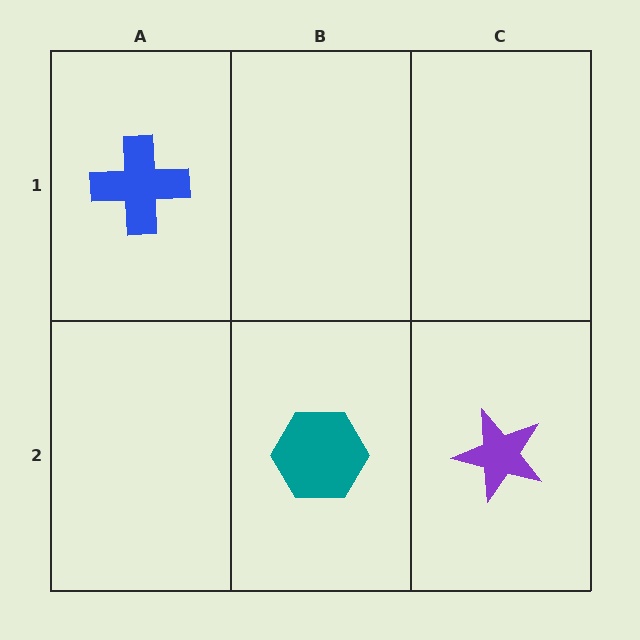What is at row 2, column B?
A teal hexagon.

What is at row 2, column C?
A purple star.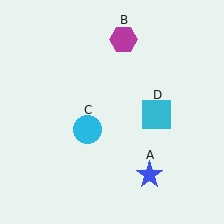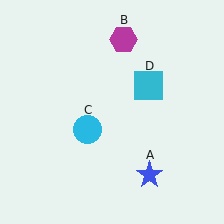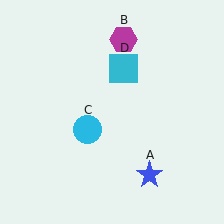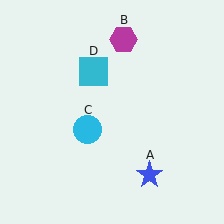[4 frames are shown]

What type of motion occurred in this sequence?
The cyan square (object D) rotated counterclockwise around the center of the scene.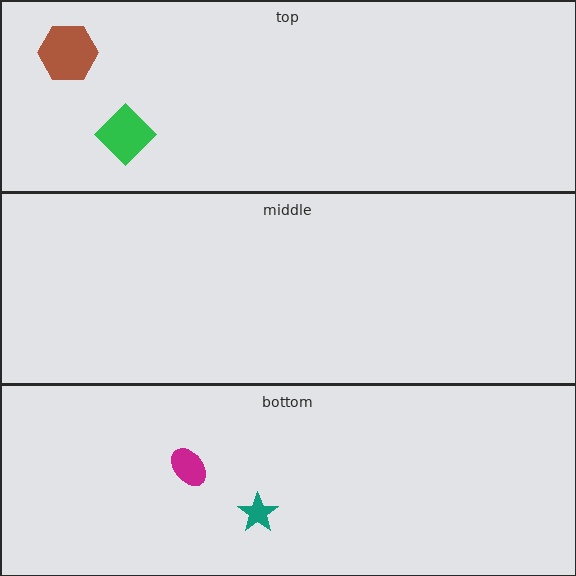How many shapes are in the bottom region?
2.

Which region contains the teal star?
The bottom region.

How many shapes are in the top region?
2.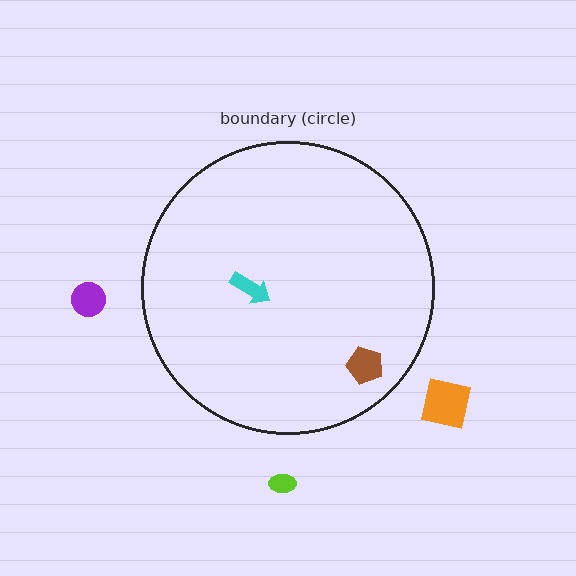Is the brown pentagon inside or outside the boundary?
Inside.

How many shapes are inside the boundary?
2 inside, 3 outside.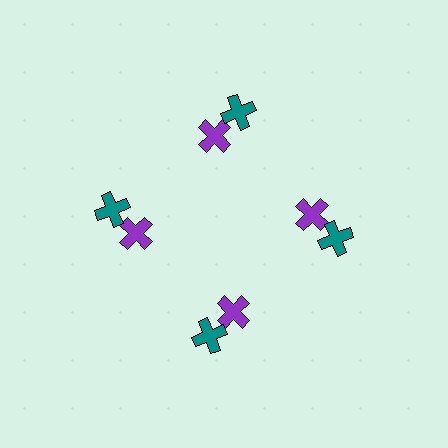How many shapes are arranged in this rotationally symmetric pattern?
There are 8 shapes, arranged in 4 groups of 2.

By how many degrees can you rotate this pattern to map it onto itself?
The pattern maps onto itself every 90 degrees of rotation.